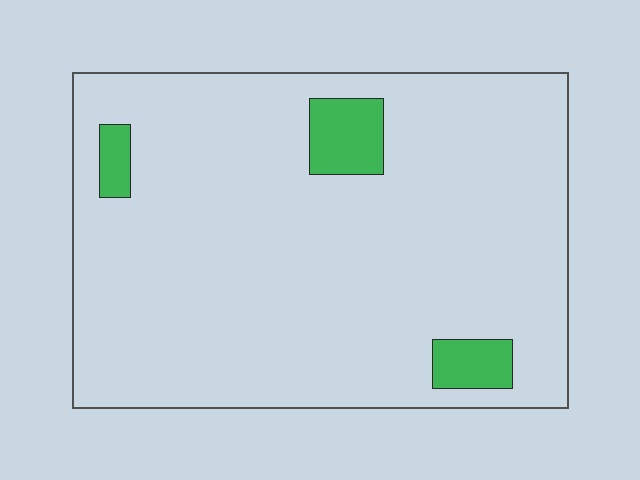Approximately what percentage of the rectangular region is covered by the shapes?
Approximately 5%.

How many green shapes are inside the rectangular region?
3.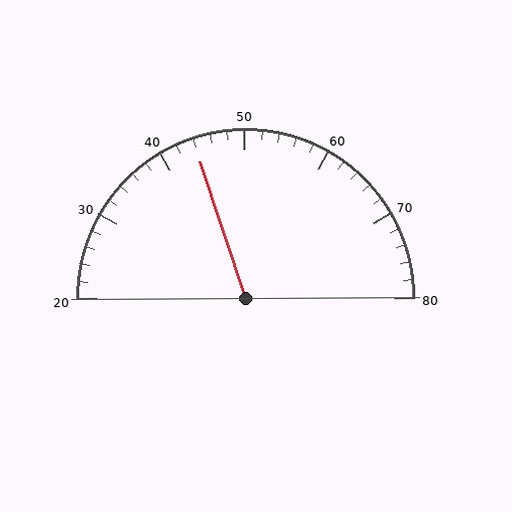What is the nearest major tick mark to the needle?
The nearest major tick mark is 40.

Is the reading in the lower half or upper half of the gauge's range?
The reading is in the lower half of the range (20 to 80).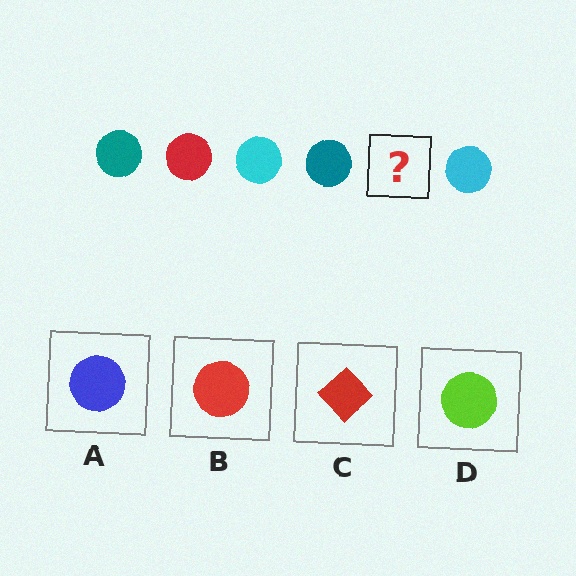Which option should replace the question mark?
Option B.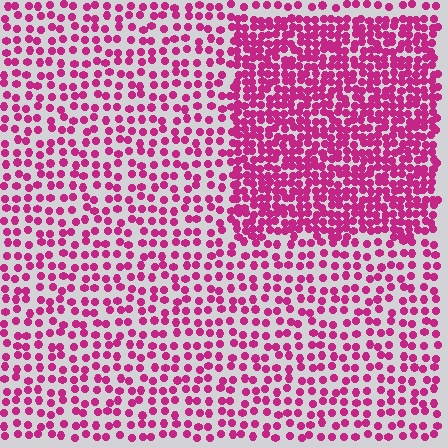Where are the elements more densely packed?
The elements are more densely packed inside the rectangle boundary.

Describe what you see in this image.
The image contains small magenta elements arranged at two different densities. A rectangle-shaped region is visible where the elements are more densely packed than the surrounding area.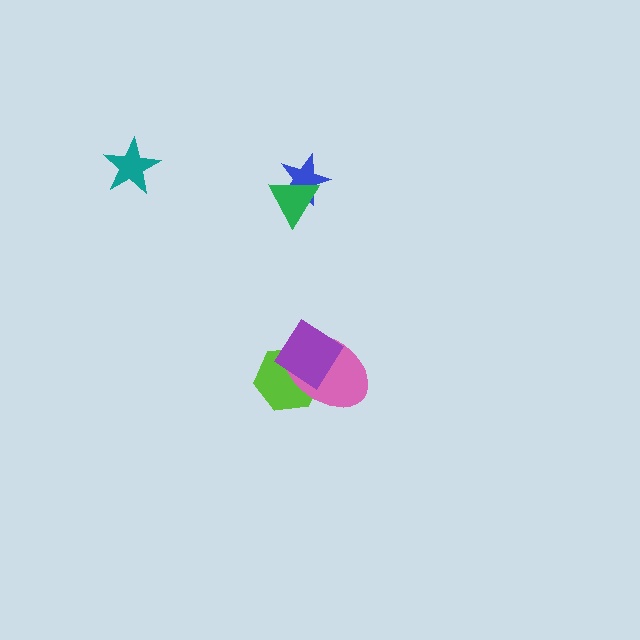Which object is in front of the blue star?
The green triangle is in front of the blue star.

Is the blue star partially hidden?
Yes, it is partially covered by another shape.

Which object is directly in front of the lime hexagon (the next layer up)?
The pink ellipse is directly in front of the lime hexagon.